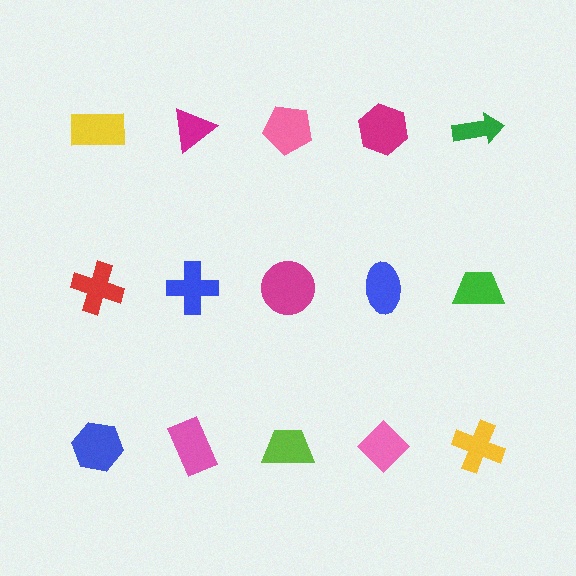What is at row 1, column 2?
A magenta triangle.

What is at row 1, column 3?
A pink pentagon.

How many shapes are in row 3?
5 shapes.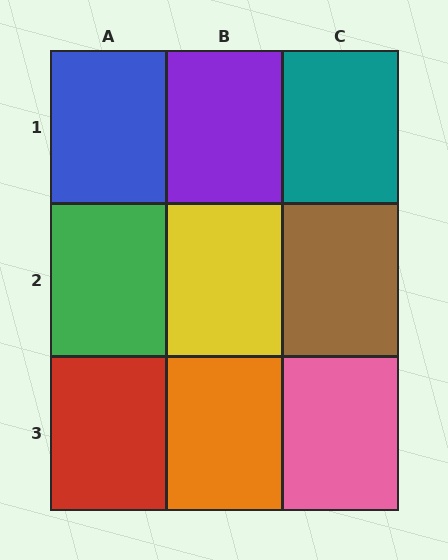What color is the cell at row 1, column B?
Purple.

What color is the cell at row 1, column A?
Blue.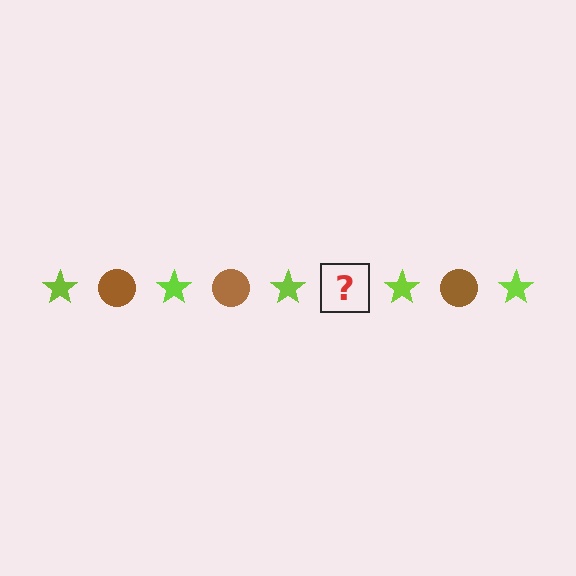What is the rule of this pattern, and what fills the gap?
The rule is that the pattern alternates between lime star and brown circle. The gap should be filled with a brown circle.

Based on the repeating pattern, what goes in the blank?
The blank should be a brown circle.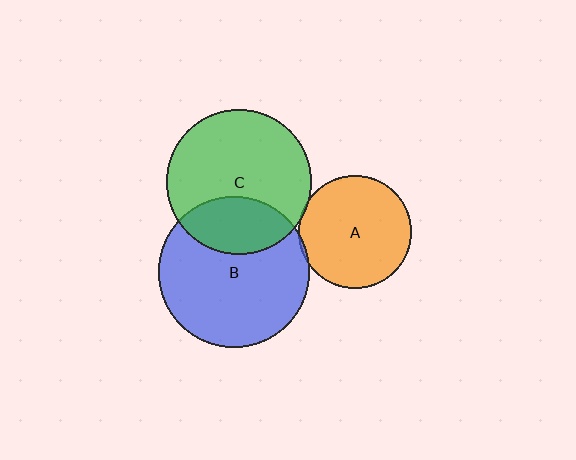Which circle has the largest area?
Circle B (blue).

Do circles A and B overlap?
Yes.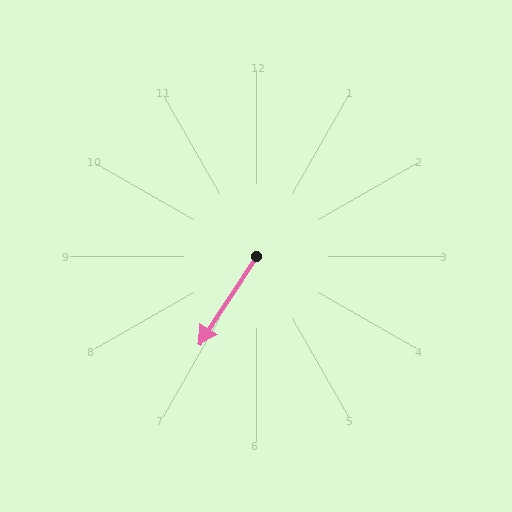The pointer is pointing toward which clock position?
Roughly 7 o'clock.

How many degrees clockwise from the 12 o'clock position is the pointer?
Approximately 213 degrees.